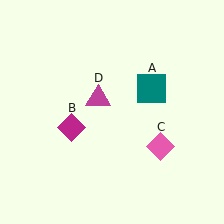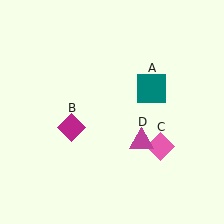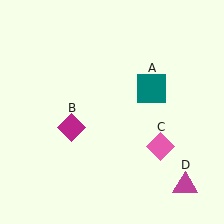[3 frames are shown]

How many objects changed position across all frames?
1 object changed position: magenta triangle (object D).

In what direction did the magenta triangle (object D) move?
The magenta triangle (object D) moved down and to the right.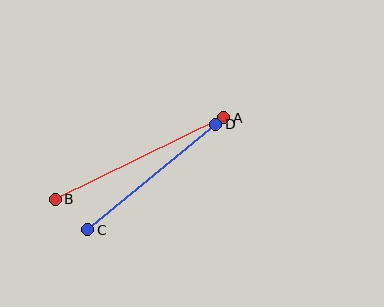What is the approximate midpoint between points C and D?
The midpoint is at approximately (152, 177) pixels.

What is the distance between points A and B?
The distance is approximately 187 pixels.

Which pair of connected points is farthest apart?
Points A and B are farthest apart.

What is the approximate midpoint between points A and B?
The midpoint is at approximately (139, 158) pixels.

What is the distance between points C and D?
The distance is approximately 166 pixels.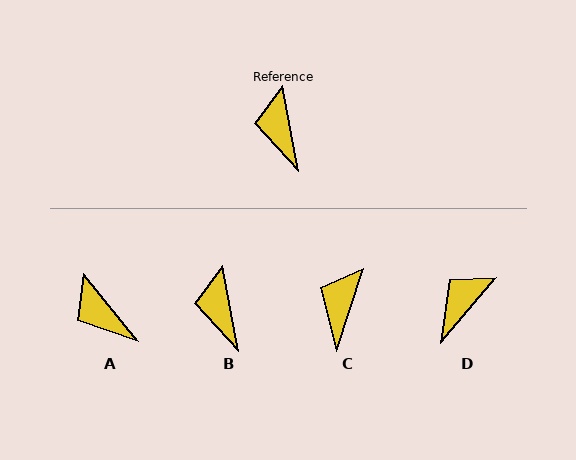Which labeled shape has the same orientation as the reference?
B.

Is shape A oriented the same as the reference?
No, it is off by about 29 degrees.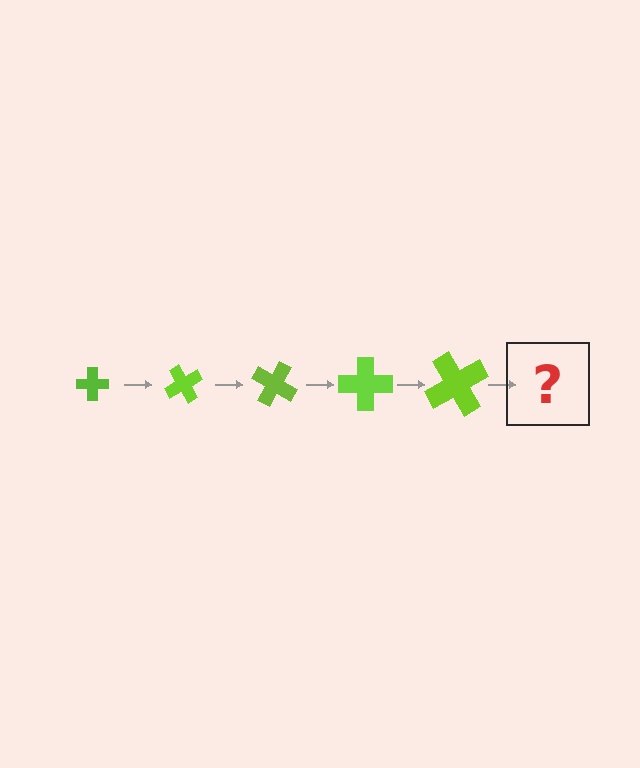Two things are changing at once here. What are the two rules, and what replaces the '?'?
The two rules are that the cross grows larger each step and it rotates 60 degrees each step. The '?' should be a cross, larger than the previous one and rotated 300 degrees from the start.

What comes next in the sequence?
The next element should be a cross, larger than the previous one and rotated 300 degrees from the start.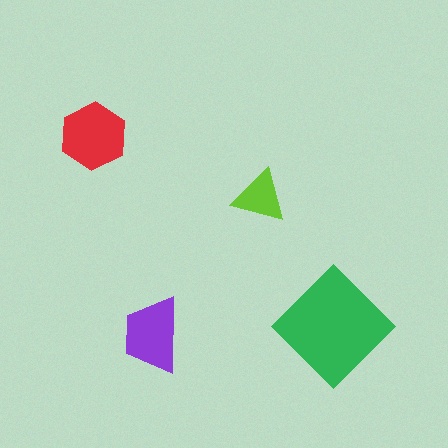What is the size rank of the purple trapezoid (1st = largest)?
3rd.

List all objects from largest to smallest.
The green diamond, the red hexagon, the purple trapezoid, the lime triangle.